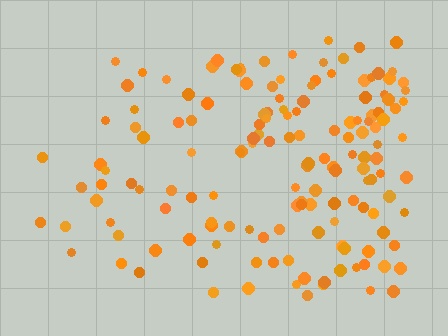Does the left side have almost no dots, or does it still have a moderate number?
Still a moderate number, just noticeably fewer than the right.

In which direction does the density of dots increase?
From left to right, with the right side densest.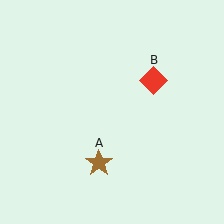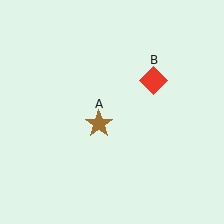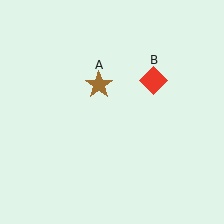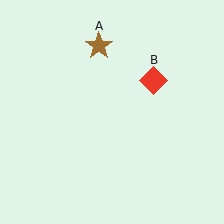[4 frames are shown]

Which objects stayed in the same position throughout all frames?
Red diamond (object B) remained stationary.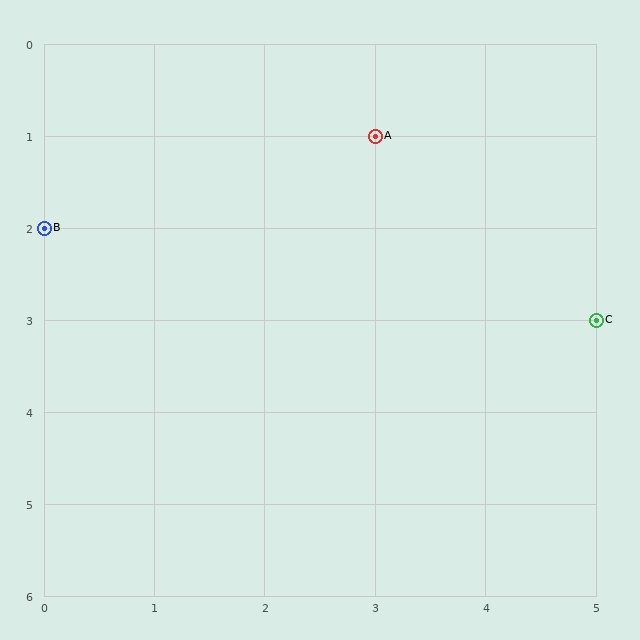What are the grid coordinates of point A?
Point A is at grid coordinates (3, 1).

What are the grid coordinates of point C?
Point C is at grid coordinates (5, 3).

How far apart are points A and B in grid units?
Points A and B are 3 columns and 1 row apart (about 3.2 grid units diagonally).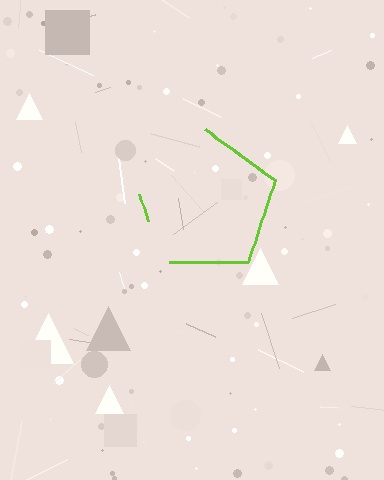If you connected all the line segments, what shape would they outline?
They would outline a pentagon.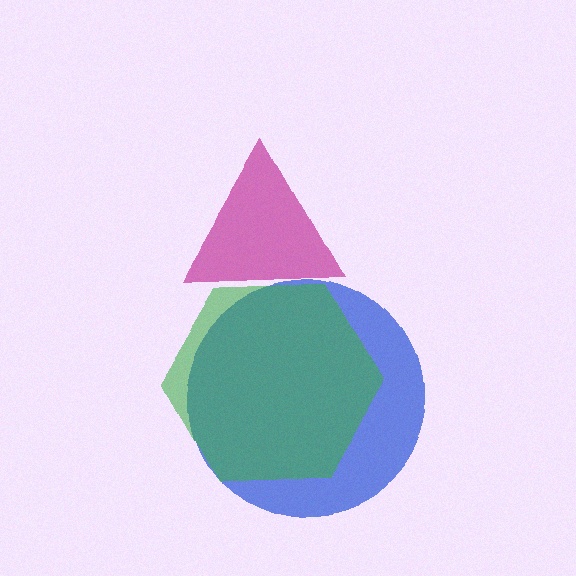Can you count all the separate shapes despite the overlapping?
Yes, there are 3 separate shapes.